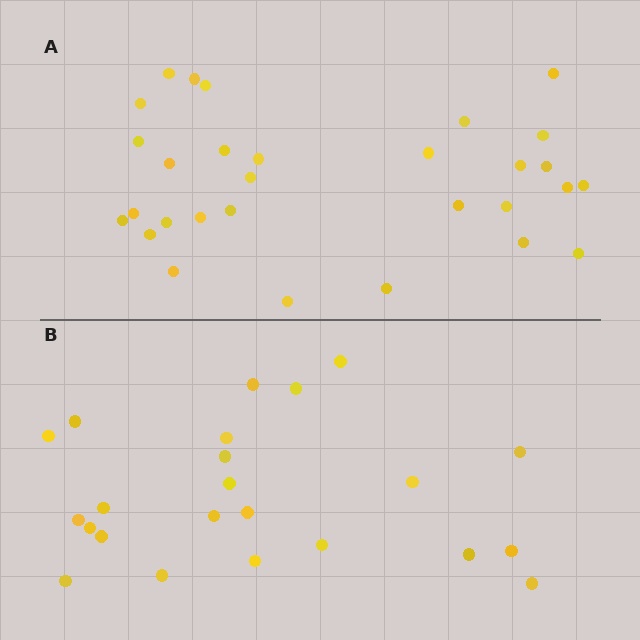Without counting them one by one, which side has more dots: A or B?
Region A (the top region) has more dots.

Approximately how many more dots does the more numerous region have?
Region A has roughly 8 or so more dots than region B.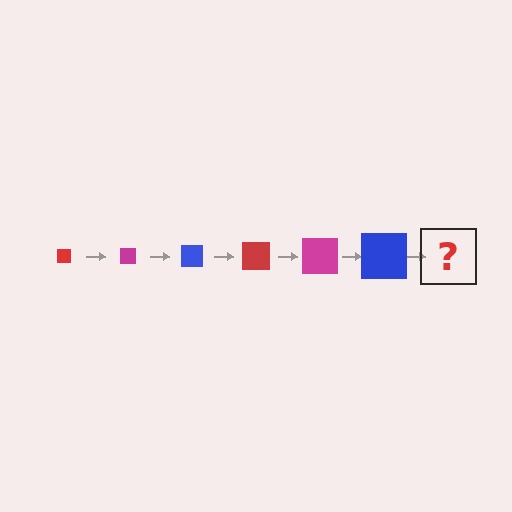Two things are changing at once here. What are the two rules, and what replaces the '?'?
The two rules are that the square grows larger each step and the color cycles through red, magenta, and blue. The '?' should be a red square, larger than the previous one.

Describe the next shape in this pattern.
It should be a red square, larger than the previous one.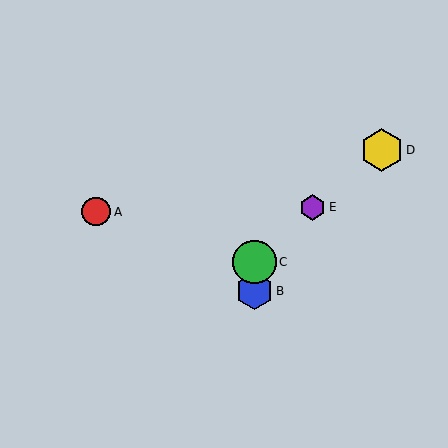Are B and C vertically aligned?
Yes, both are at x≈254.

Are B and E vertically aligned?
No, B is at x≈254 and E is at x≈313.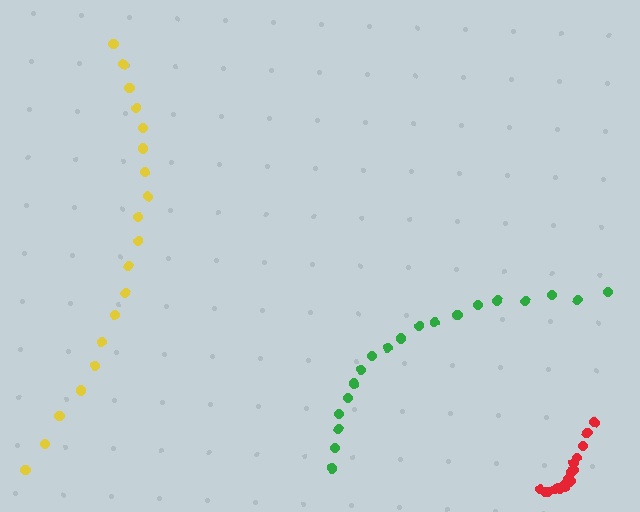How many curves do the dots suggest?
There are 3 distinct paths.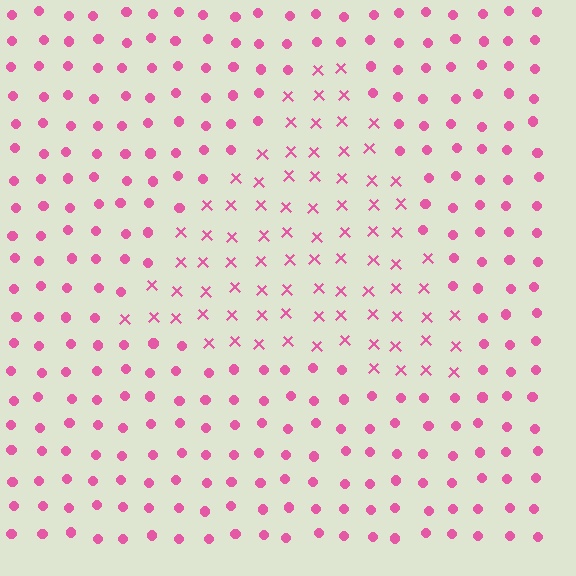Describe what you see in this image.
The image is filled with small pink elements arranged in a uniform grid. A triangle-shaped region contains X marks, while the surrounding area contains circles. The boundary is defined purely by the change in element shape.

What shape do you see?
I see a triangle.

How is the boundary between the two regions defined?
The boundary is defined by a change in element shape: X marks inside vs. circles outside. All elements share the same color and spacing.